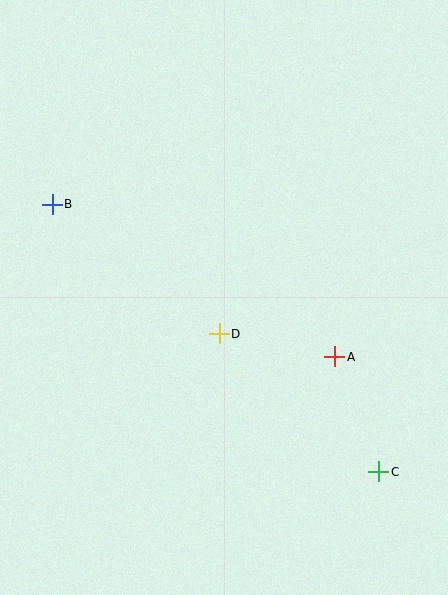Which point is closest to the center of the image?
Point D at (219, 334) is closest to the center.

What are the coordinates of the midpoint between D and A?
The midpoint between D and A is at (277, 345).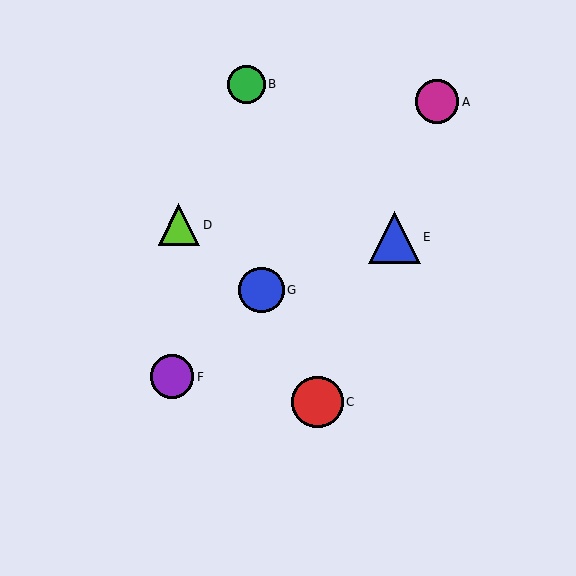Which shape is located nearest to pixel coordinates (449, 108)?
The magenta circle (labeled A) at (437, 102) is nearest to that location.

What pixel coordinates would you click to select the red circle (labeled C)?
Click at (317, 402) to select the red circle C.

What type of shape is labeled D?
Shape D is a lime triangle.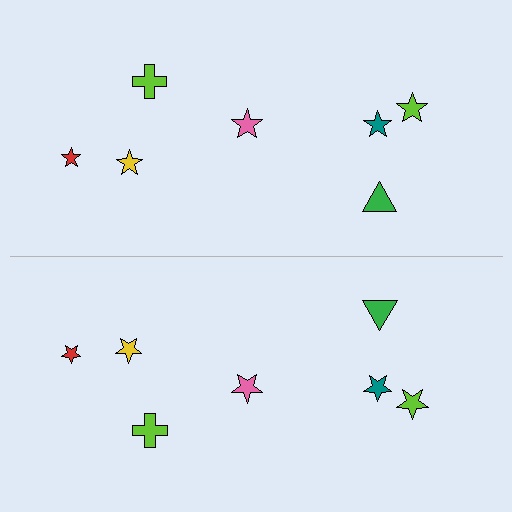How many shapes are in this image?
There are 14 shapes in this image.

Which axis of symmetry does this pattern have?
The pattern has a horizontal axis of symmetry running through the center of the image.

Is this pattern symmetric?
Yes, this pattern has bilateral (reflection) symmetry.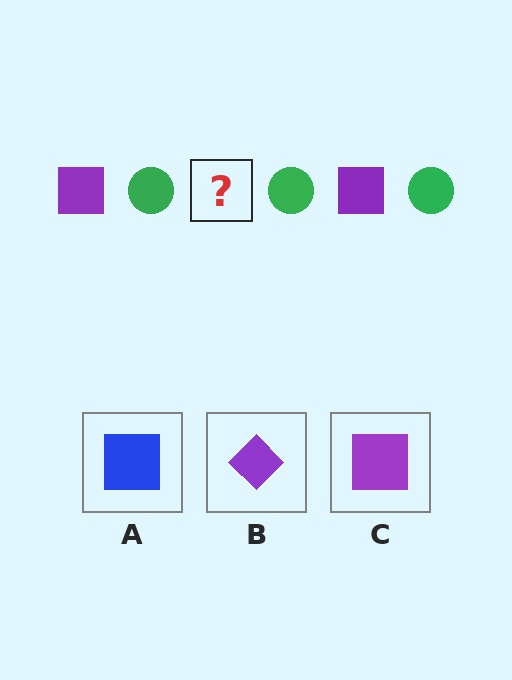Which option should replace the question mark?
Option C.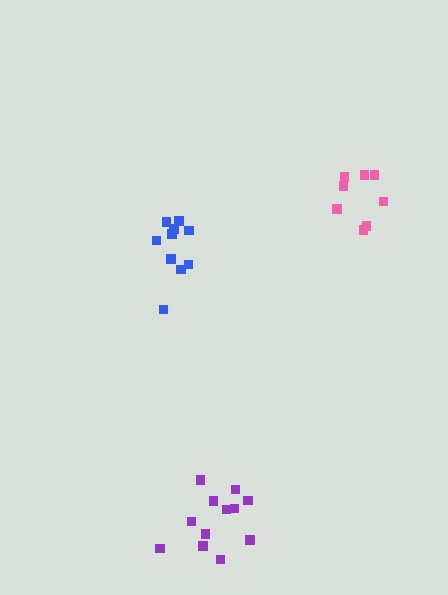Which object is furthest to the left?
The blue cluster is leftmost.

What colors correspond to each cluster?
The clusters are colored: purple, pink, blue.